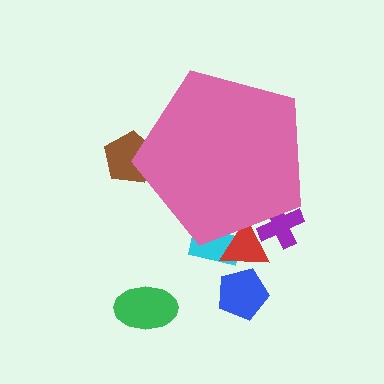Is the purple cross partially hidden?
Yes, the purple cross is partially hidden behind the pink pentagon.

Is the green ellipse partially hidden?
No, the green ellipse is fully visible.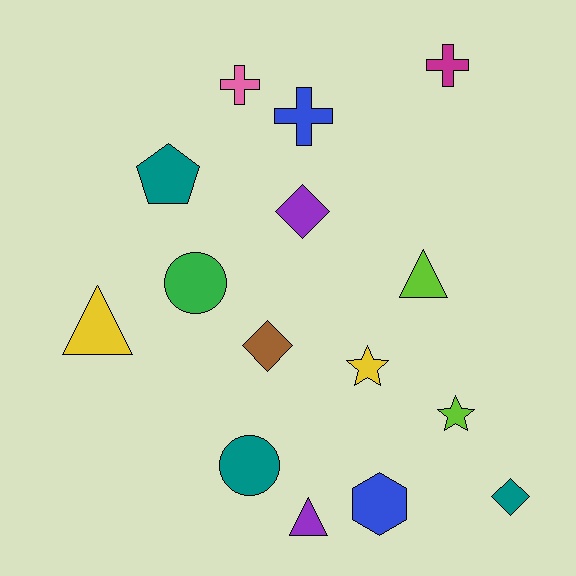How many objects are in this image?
There are 15 objects.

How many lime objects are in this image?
There are 2 lime objects.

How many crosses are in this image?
There are 3 crosses.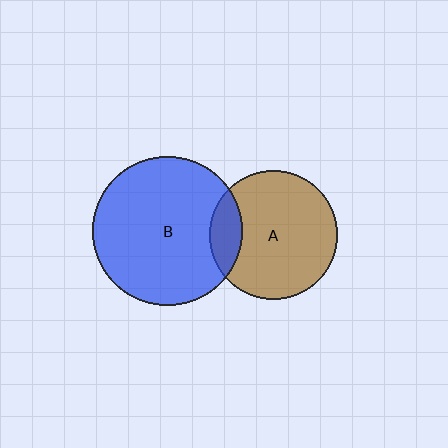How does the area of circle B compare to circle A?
Approximately 1.3 times.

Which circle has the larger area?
Circle B (blue).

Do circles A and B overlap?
Yes.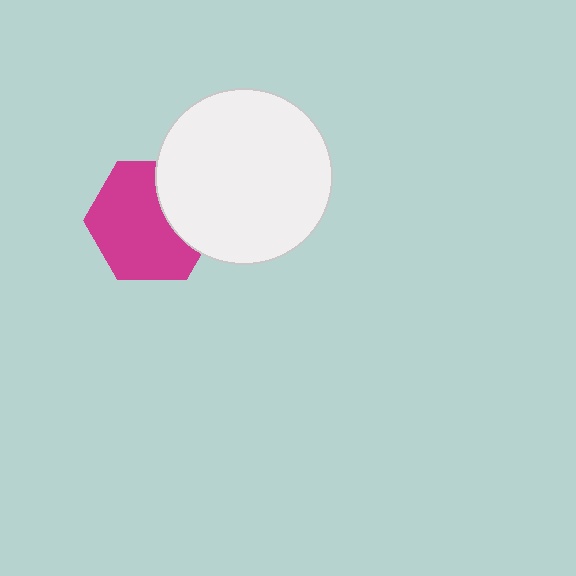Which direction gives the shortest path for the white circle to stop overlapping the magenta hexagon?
Moving right gives the shortest separation.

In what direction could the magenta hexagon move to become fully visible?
The magenta hexagon could move left. That would shift it out from behind the white circle entirely.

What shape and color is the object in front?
The object in front is a white circle.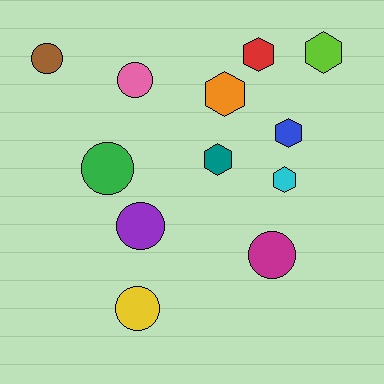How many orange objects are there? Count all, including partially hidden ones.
There is 1 orange object.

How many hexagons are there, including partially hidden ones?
There are 6 hexagons.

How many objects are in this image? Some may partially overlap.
There are 12 objects.